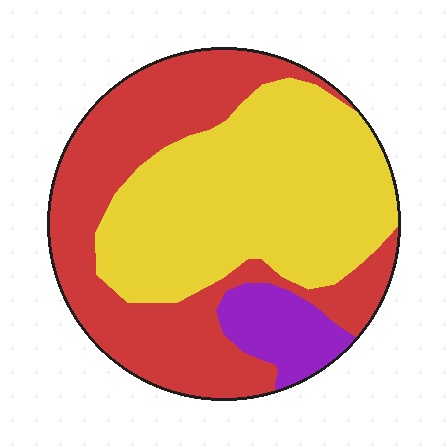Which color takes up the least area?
Purple, at roughly 10%.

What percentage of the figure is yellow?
Yellow covers 47% of the figure.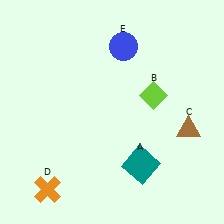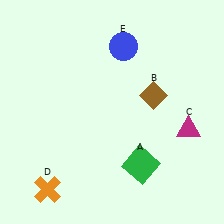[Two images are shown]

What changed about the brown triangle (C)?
In Image 1, C is brown. In Image 2, it changed to magenta.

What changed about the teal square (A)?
In Image 1, A is teal. In Image 2, it changed to green.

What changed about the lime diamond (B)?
In Image 1, B is lime. In Image 2, it changed to brown.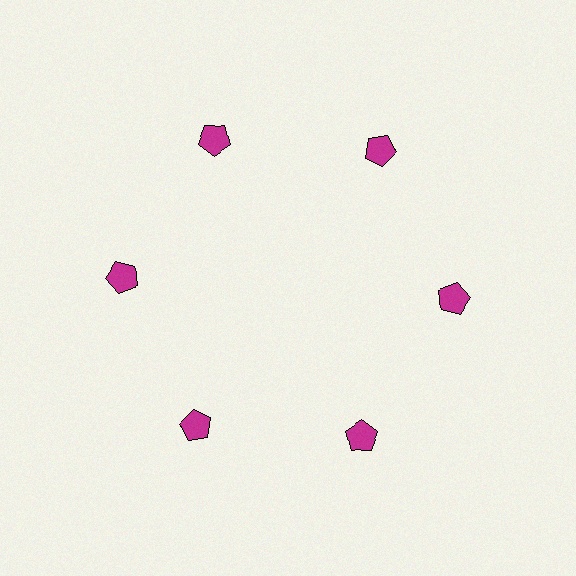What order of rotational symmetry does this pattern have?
This pattern has 6-fold rotational symmetry.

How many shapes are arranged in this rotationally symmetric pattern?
There are 6 shapes, arranged in 6 groups of 1.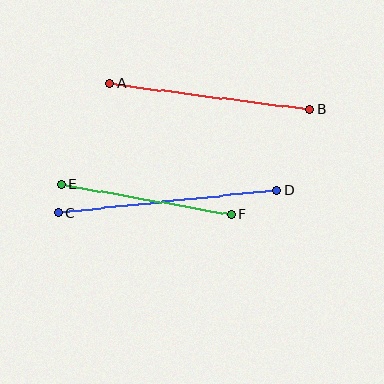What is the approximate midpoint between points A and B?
The midpoint is at approximately (210, 96) pixels.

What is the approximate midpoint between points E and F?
The midpoint is at approximately (146, 200) pixels.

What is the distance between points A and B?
The distance is approximately 201 pixels.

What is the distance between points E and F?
The distance is approximately 173 pixels.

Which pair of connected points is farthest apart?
Points C and D are farthest apart.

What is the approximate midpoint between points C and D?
The midpoint is at approximately (167, 202) pixels.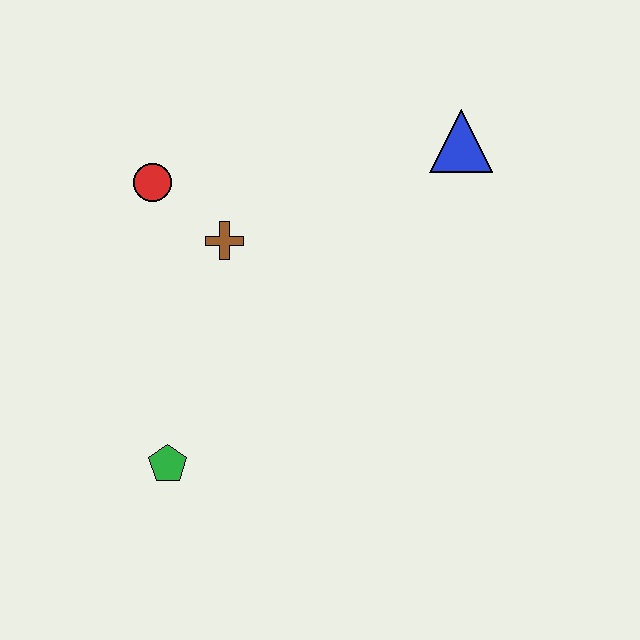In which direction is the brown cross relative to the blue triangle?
The brown cross is to the left of the blue triangle.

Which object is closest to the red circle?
The brown cross is closest to the red circle.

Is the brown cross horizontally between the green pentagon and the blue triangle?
Yes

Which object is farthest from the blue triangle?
The green pentagon is farthest from the blue triangle.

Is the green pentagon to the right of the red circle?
Yes